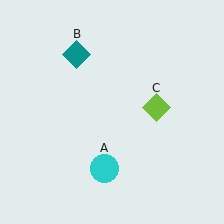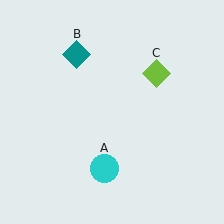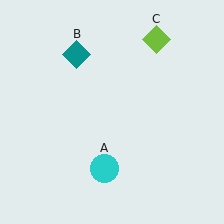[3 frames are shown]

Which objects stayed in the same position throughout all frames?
Cyan circle (object A) and teal diamond (object B) remained stationary.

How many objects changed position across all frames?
1 object changed position: lime diamond (object C).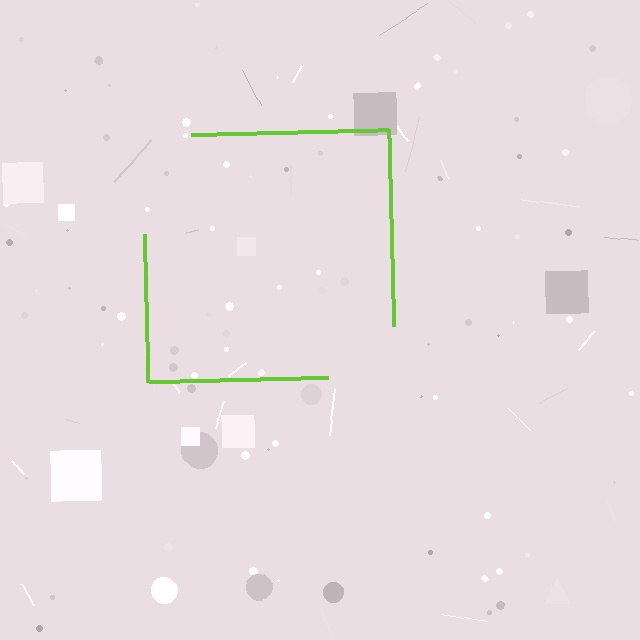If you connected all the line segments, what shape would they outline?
They would outline a square.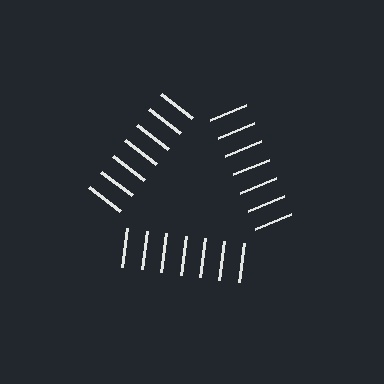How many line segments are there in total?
21 — 7 along each of the 3 edges.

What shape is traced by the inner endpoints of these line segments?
An illusory triangle — the line segments terminate on its edges but no continuous stroke is drawn.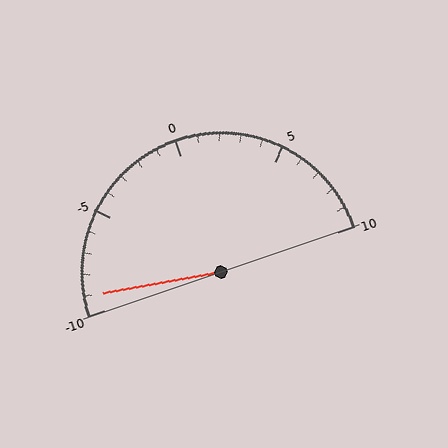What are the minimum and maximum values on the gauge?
The gauge ranges from -10 to 10.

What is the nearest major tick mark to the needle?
The nearest major tick mark is -10.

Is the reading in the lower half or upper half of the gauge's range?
The reading is in the lower half of the range (-10 to 10).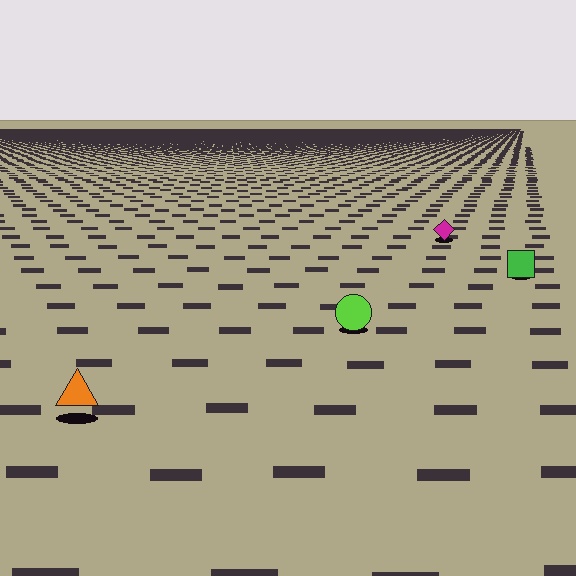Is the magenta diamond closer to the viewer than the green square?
No. The green square is closer — you can tell from the texture gradient: the ground texture is coarser near it.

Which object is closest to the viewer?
The orange triangle is closest. The texture marks near it are larger and more spread out.